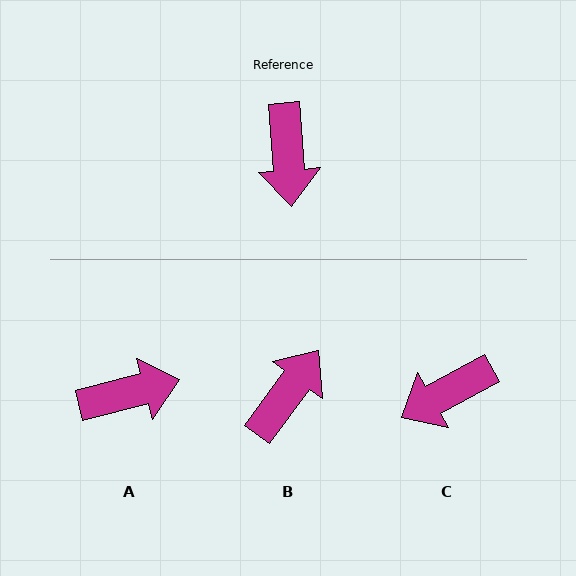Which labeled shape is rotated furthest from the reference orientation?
B, about 139 degrees away.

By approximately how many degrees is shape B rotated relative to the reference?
Approximately 139 degrees counter-clockwise.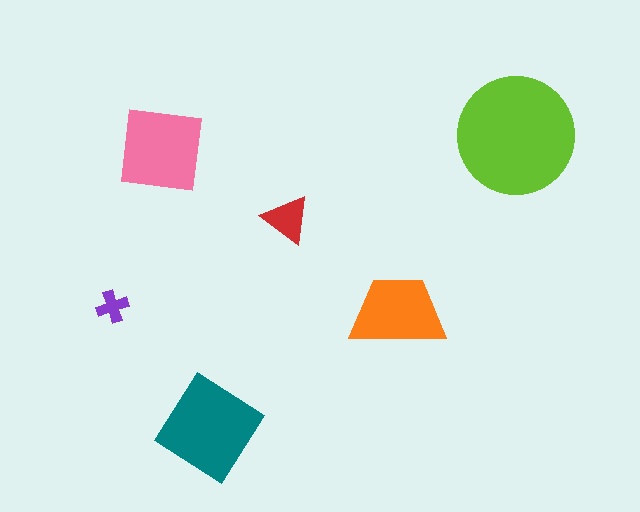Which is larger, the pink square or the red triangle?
The pink square.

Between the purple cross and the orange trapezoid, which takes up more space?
The orange trapezoid.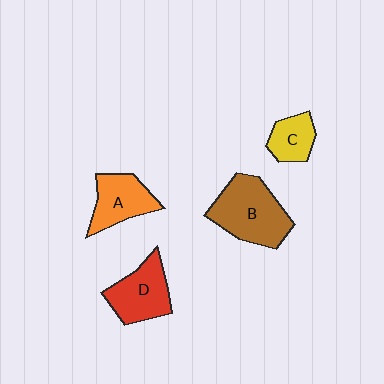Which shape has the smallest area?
Shape C (yellow).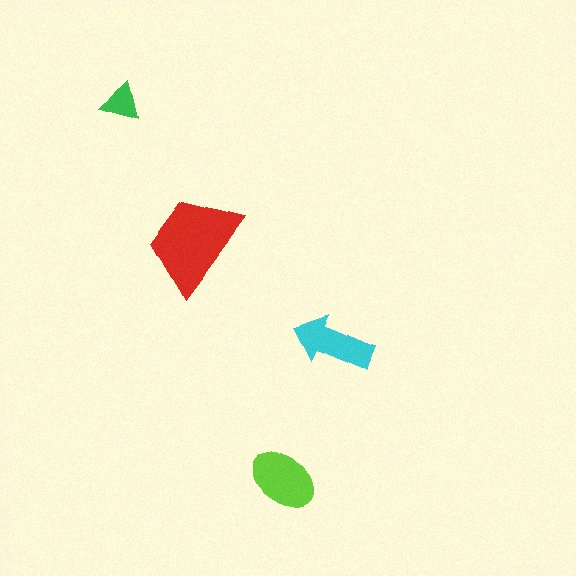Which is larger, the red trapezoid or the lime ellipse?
The red trapezoid.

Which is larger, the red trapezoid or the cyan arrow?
The red trapezoid.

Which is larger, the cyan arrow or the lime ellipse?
The lime ellipse.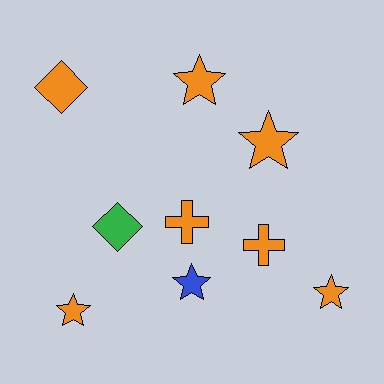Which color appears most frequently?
Orange, with 7 objects.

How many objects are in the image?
There are 9 objects.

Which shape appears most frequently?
Star, with 5 objects.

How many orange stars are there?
There are 4 orange stars.